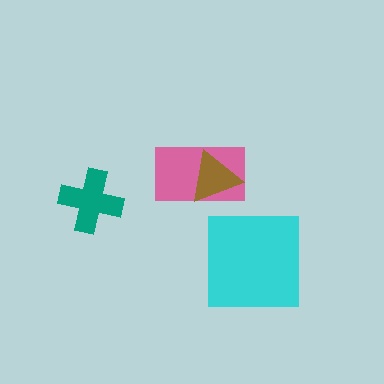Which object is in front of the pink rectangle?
The brown triangle is in front of the pink rectangle.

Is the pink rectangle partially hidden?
Yes, it is partially covered by another shape.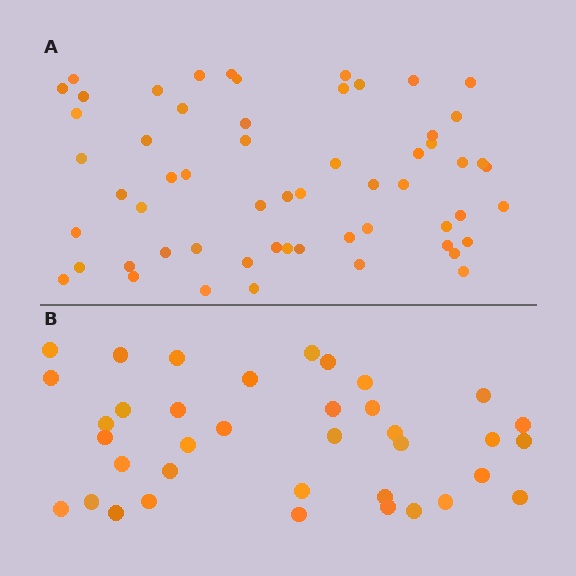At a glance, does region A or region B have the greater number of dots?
Region A (the top region) has more dots.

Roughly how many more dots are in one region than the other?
Region A has approximately 20 more dots than region B.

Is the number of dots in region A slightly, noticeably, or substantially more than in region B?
Region A has substantially more. The ratio is roughly 1.6 to 1.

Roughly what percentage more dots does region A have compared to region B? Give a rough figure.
About 55% more.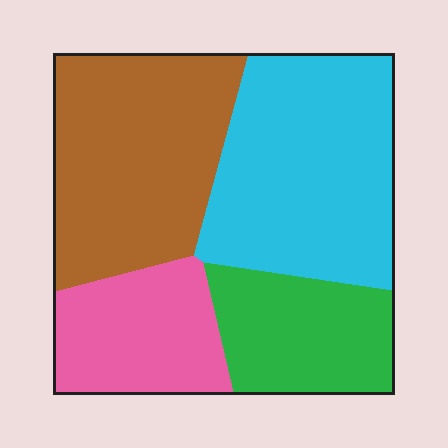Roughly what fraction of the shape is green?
Green takes up about one sixth (1/6) of the shape.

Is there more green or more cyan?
Cyan.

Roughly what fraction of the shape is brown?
Brown covers around 30% of the shape.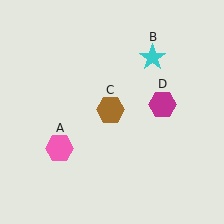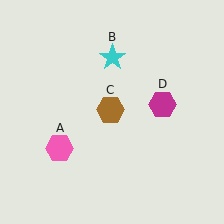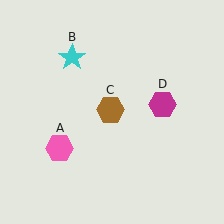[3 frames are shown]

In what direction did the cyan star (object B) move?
The cyan star (object B) moved left.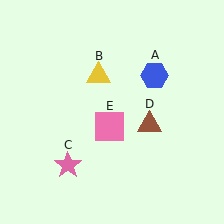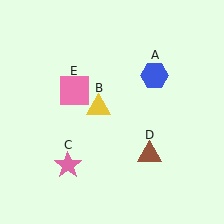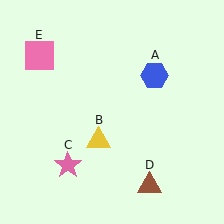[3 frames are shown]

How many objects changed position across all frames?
3 objects changed position: yellow triangle (object B), brown triangle (object D), pink square (object E).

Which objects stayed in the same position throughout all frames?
Blue hexagon (object A) and pink star (object C) remained stationary.